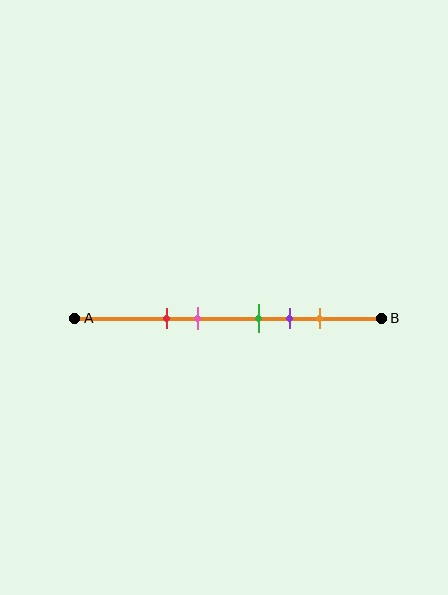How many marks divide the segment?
There are 5 marks dividing the segment.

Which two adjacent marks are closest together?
The green and purple marks are the closest adjacent pair.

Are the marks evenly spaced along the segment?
No, the marks are not evenly spaced.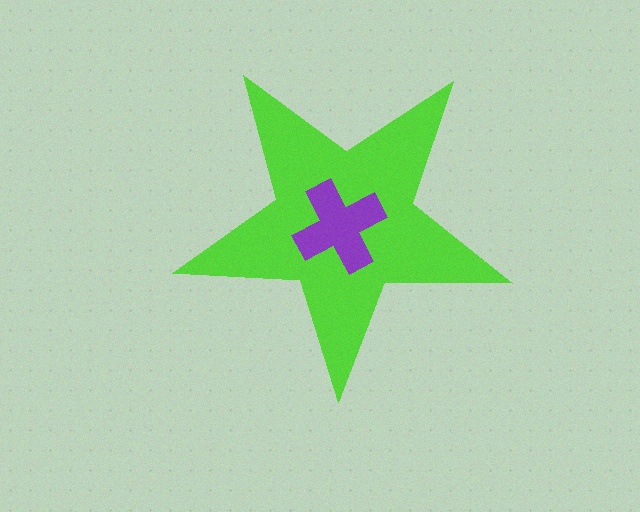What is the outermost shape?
The lime star.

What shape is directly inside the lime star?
The purple cross.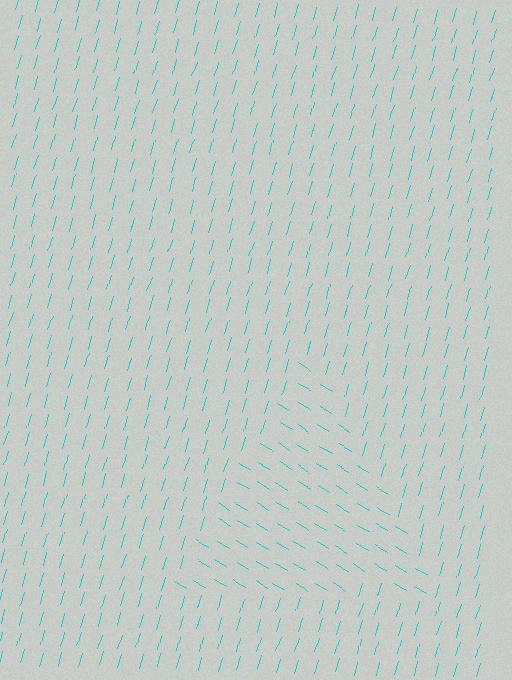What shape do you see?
I see a triangle.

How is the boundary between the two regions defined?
The boundary is defined purely by a change in line orientation (approximately 75 degrees difference). All lines are the same color and thickness.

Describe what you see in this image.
The image is filled with small cyan line segments. A triangle region in the image has lines oriented differently from the surrounding lines, creating a visible texture boundary.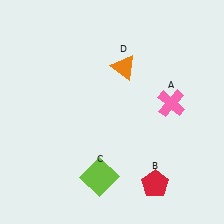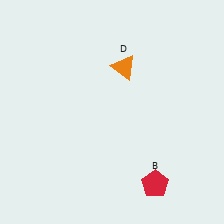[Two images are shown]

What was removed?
The lime square (C), the pink cross (A) were removed in Image 2.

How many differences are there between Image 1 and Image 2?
There are 2 differences between the two images.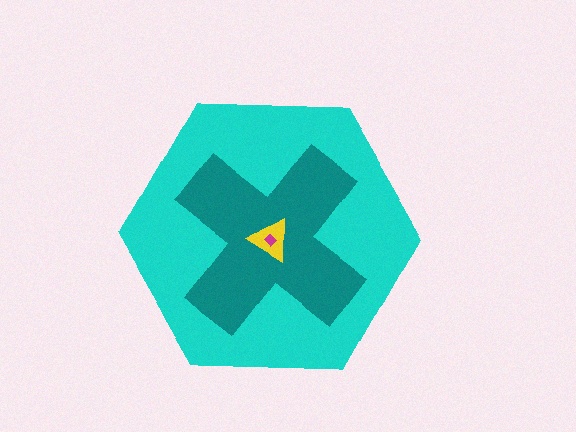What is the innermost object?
The magenta diamond.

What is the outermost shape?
The cyan hexagon.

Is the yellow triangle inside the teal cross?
Yes.